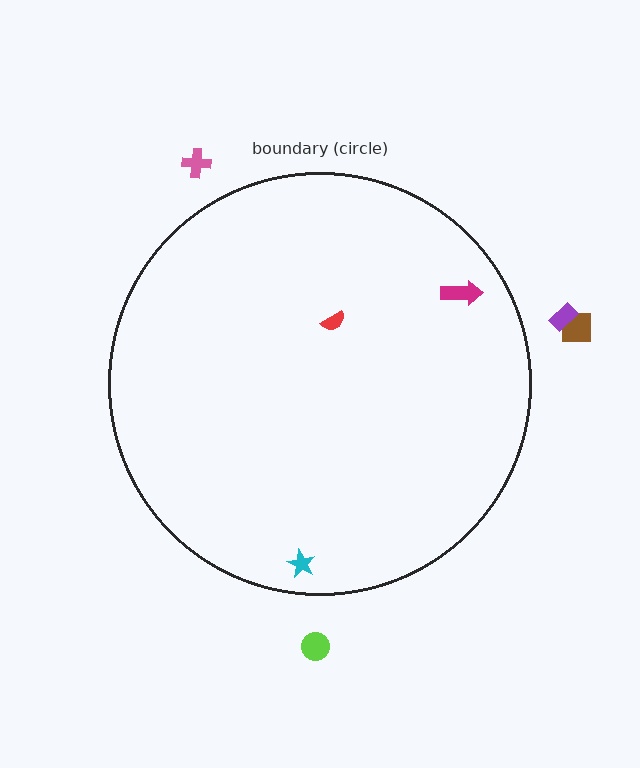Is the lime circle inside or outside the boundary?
Outside.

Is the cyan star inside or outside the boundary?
Inside.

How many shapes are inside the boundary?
3 inside, 4 outside.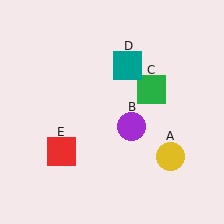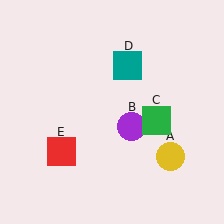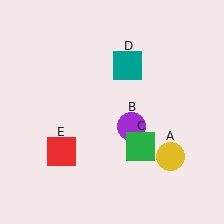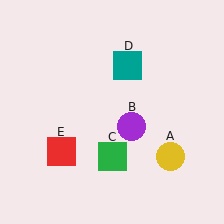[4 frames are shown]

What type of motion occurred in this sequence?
The green square (object C) rotated clockwise around the center of the scene.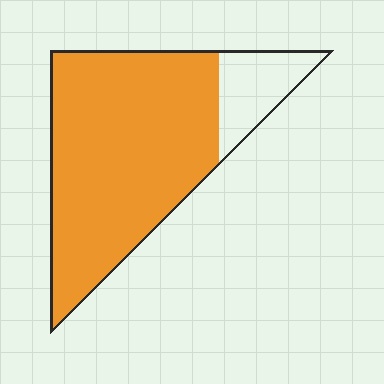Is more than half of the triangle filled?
Yes.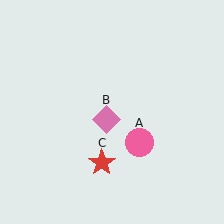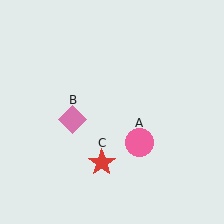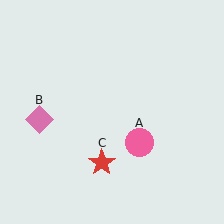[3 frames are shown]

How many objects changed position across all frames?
1 object changed position: pink diamond (object B).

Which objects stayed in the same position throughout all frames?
Pink circle (object A) and red star (object C) remained stationary.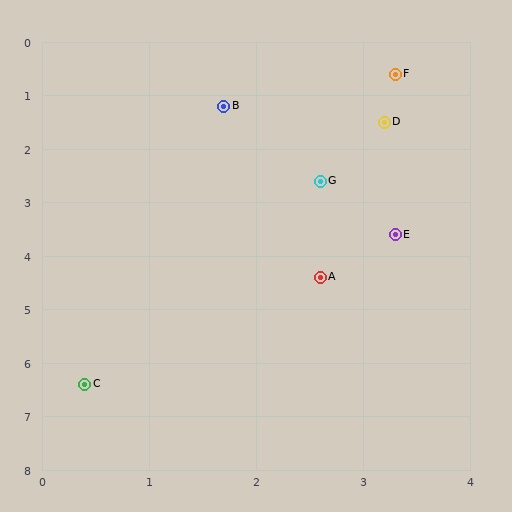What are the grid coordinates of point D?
Point D is at approximately (3.2, 1.5).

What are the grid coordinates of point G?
Point G is at approximately (2.6, 2.6).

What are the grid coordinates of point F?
Point F is at approximately (3.3, 0.6).